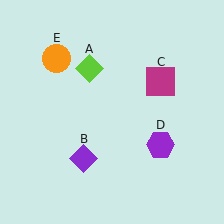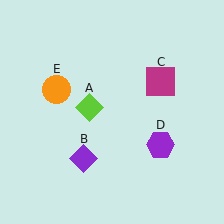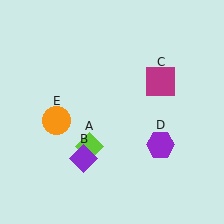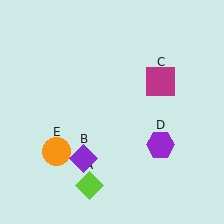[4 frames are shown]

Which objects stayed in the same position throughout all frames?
Purple diamond (object B) and magenta square (object C) and purple hexagon (object D) remained stationary.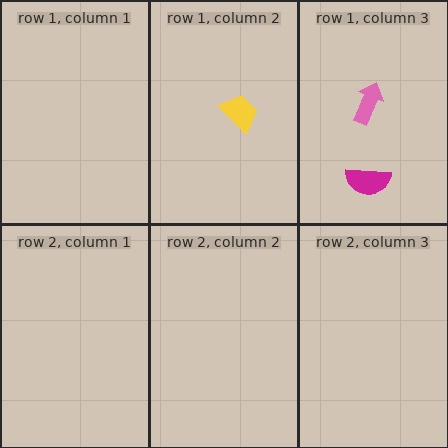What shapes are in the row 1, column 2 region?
The yellow trapezoid.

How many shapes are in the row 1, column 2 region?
1.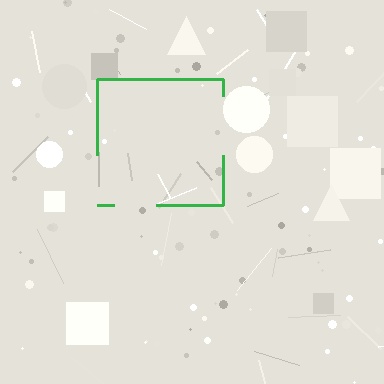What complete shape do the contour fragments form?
The contour fragments form a square.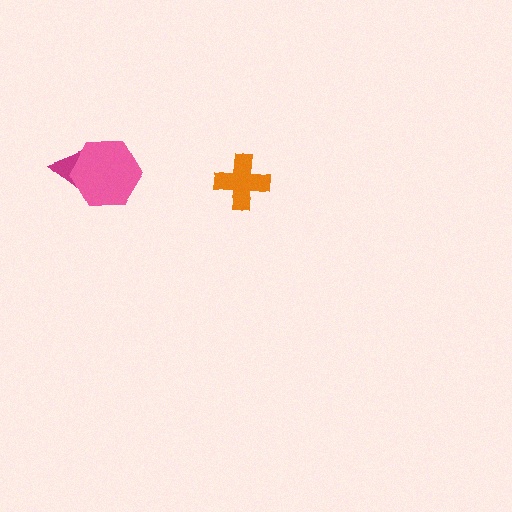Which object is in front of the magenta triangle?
The pink hexagon is in front of the magenta triangle.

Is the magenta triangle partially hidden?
Yes, it is partially covered by another shape.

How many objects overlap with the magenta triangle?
1 object overlaps with the magenta triangle.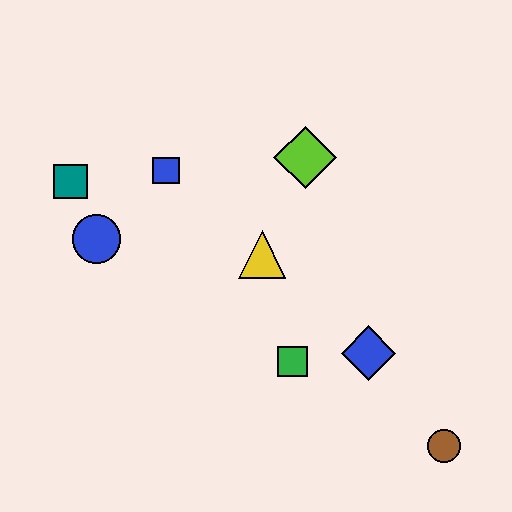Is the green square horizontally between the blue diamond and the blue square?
Yes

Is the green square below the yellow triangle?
Yes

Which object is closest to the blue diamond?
The green square is closest to the blue diamond.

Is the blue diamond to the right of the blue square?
Yes